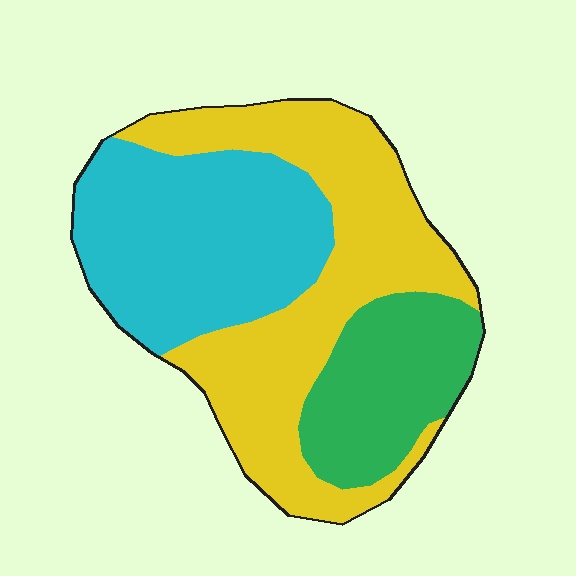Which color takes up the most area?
Yellow, at roughly 45%.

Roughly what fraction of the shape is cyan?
Cyan takes up about one third (1/3) of the shape.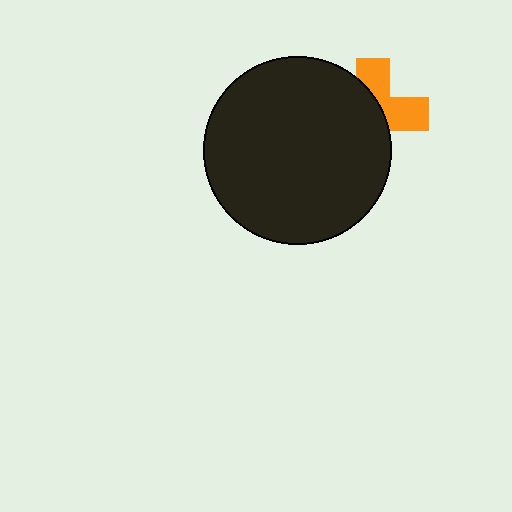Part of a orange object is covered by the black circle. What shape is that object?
It is a cross.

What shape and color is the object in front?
The object in front is a black circle.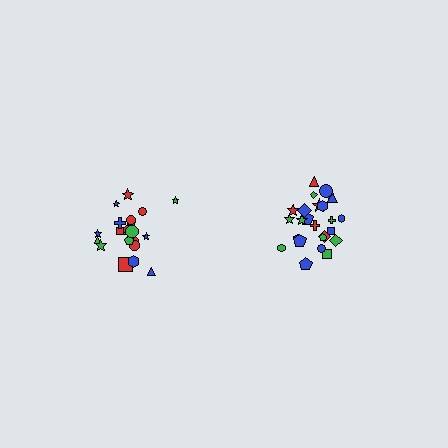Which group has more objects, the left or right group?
The right group.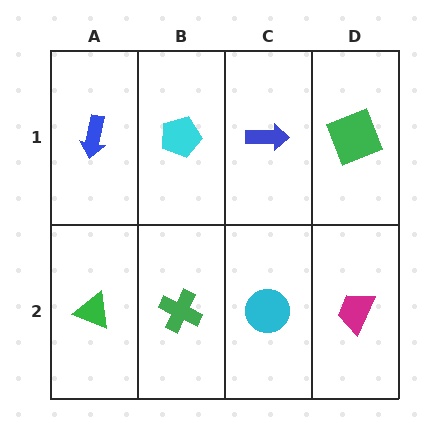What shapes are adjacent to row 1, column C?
A cyan circle (row 2, column C), a cyan pentagon (row 1, column B), a green square (row 1, column D).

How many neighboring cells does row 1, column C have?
3.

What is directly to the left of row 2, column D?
A cyan circle.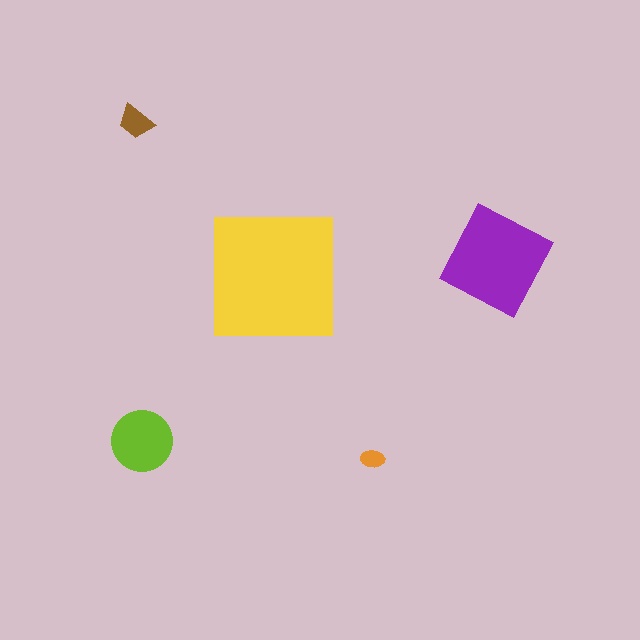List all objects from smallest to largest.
The orange ellipse, the brown trapezoid, the lime circle, the purple diamond, the yellow square.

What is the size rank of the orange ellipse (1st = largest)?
5th.